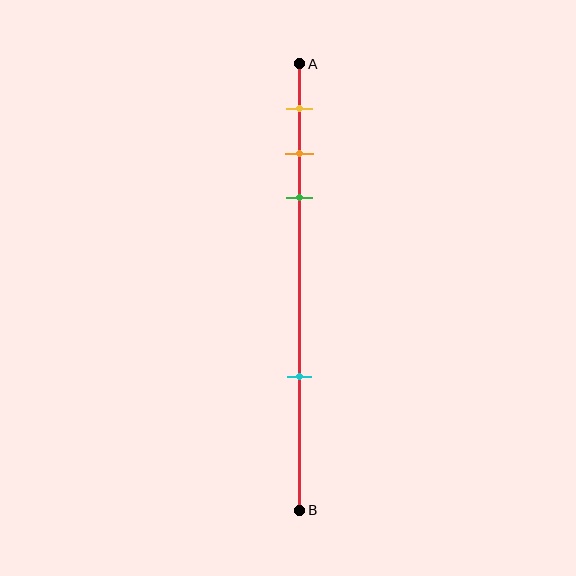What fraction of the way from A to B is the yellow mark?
The yellow mark is approximately 10% (0.1) of the way from A to B.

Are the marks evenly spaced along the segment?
No, the marks are not evenly spaced.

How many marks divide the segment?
There are 4 marks dividing the segment.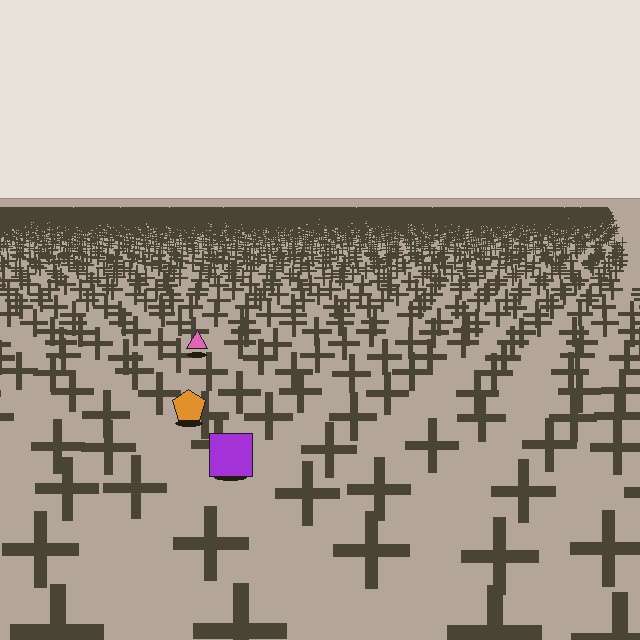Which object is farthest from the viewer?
The pink triangle is farthest from the viewer. It appears smaller and the ground texture around it is denser.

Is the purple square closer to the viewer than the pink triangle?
Yes. The purple square is closer — you can tell from the texture gradient: the ground texture is coarser near it.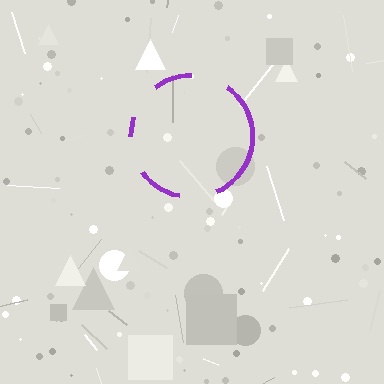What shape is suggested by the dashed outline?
The dashed outline suggests a circle.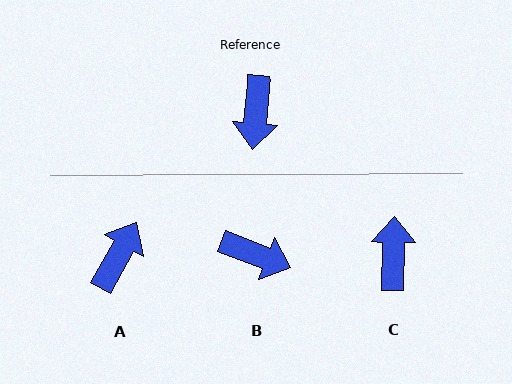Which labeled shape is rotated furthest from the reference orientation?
C, about 176 degrees away.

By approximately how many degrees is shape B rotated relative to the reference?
Approximately 74 degrees counter-clockwise.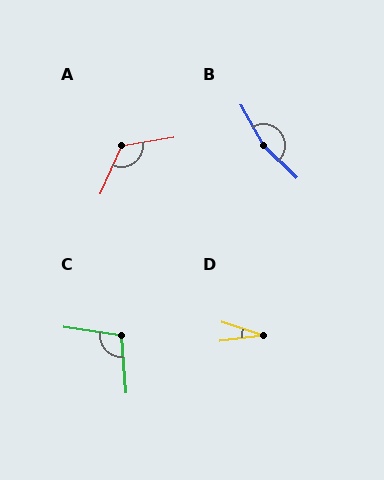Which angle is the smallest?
D, at approximately 25 degrees.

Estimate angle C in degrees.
Approximately 103 degrees.